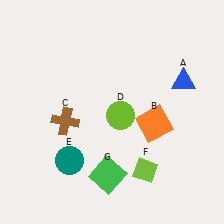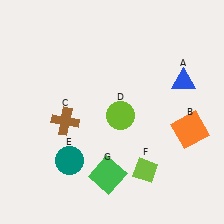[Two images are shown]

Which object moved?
The orange square (B) moved right.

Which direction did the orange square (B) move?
The orange square (B) moved right.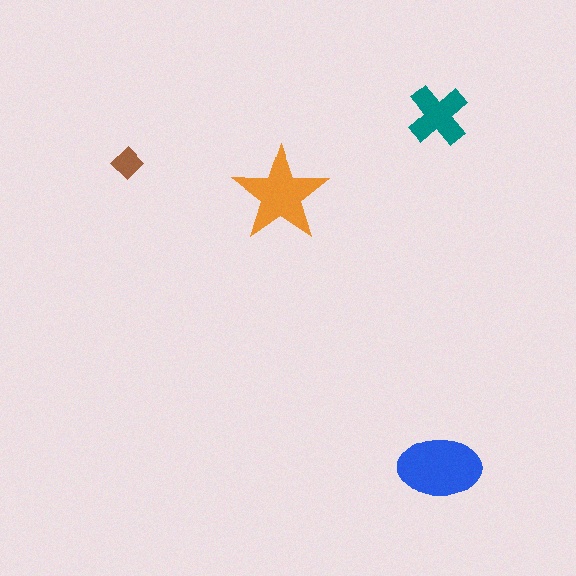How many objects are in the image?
There are 4 objects in the image.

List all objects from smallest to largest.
The brown diamond, the teal cross, the orange star, the blue ellipse.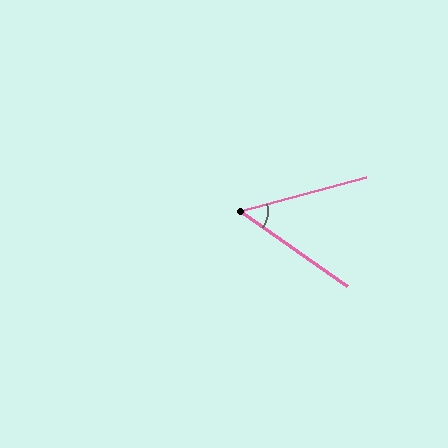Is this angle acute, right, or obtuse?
It is acute.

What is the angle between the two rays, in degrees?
Approximately 50 degrees.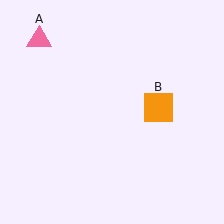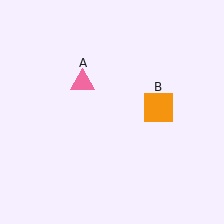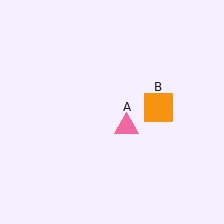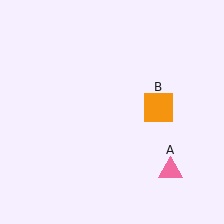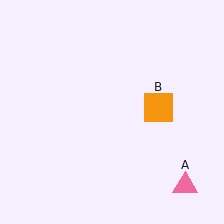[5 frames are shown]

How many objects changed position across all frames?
1 object changed position: pink triangle (object A).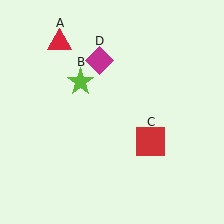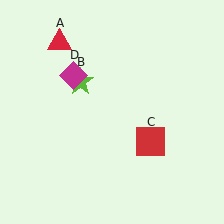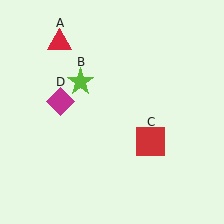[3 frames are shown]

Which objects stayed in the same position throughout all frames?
Red triangle (object A) and lime star (object B) and red square (object C) remained stationary.